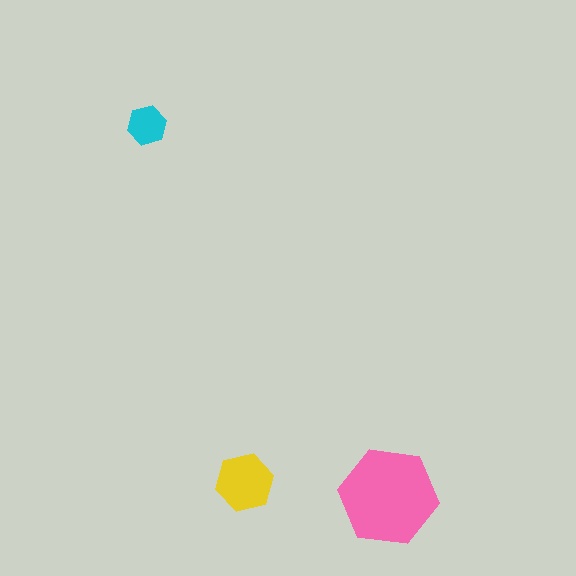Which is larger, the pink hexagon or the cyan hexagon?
The pink one.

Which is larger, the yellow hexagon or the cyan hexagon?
The yellow one.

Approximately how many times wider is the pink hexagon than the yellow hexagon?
About 1.5 times wider.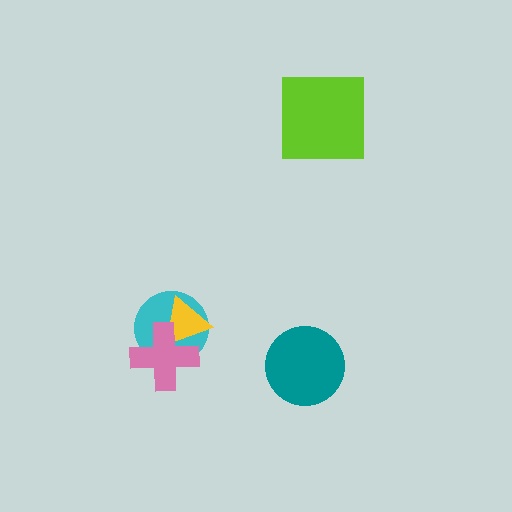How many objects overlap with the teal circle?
0 objects overlap with the teal circle.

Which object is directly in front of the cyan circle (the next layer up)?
The yellow triangle is directly in front of the cyan circle.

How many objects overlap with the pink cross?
2 objects overlap with the pink cross.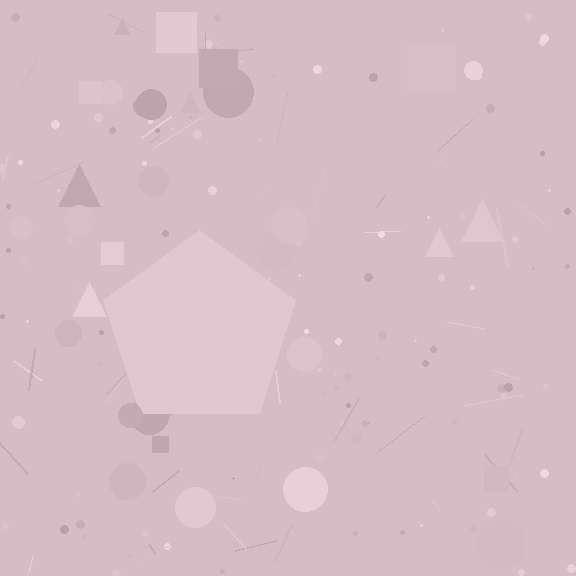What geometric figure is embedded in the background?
A pentagon is embedded in the background.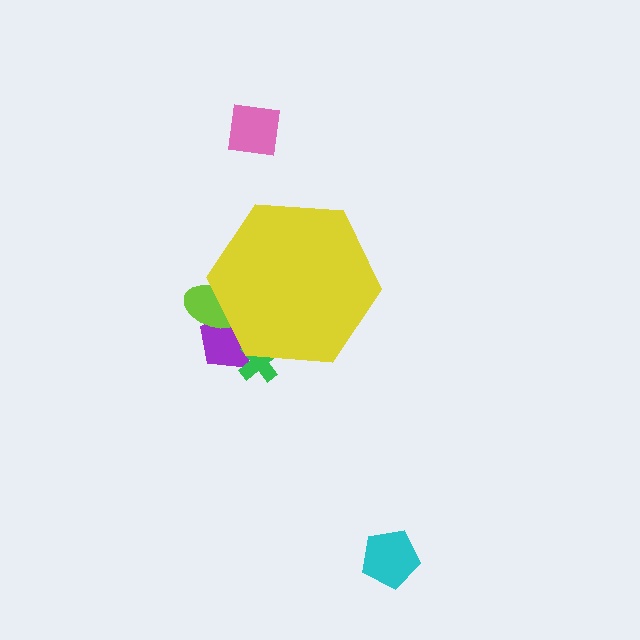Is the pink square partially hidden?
No, the pink square is fully visible.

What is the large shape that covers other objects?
A yellow hexagon.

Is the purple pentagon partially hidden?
Yes, the purple pentagon is partially hidden behind the yellow hexagon.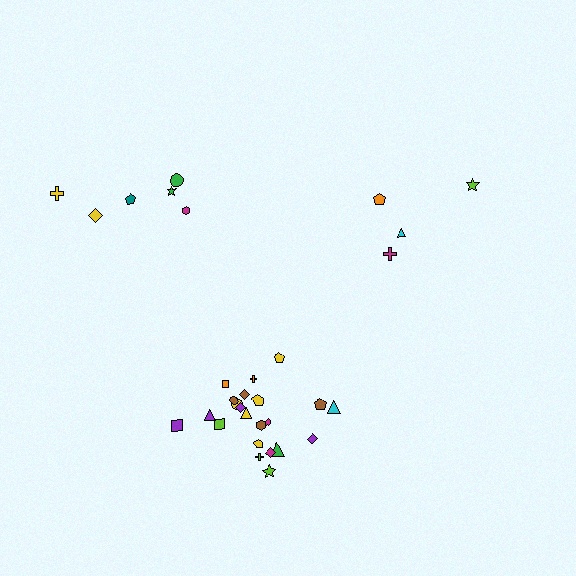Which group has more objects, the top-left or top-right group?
The top-left group.